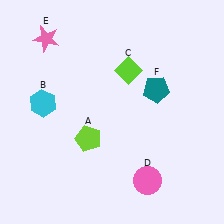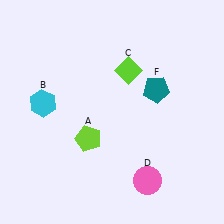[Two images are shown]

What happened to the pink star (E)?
The pink star (E) was removed in Image 2. It was in the top-left area of Image 1.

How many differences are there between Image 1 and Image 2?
There is 1 difference between the two images.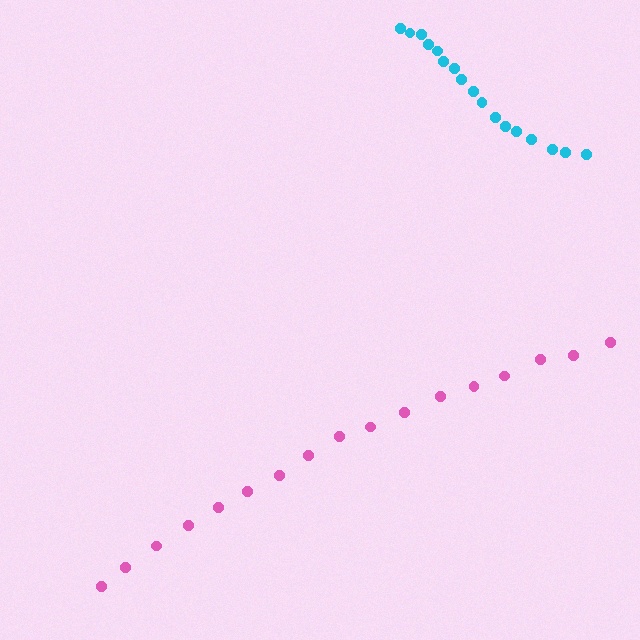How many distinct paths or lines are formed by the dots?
There are 2 distinct paths.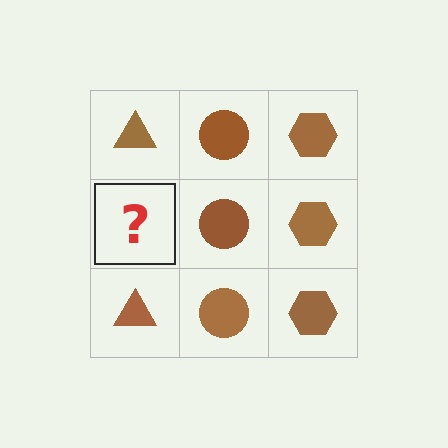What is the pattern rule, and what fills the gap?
The rule is that each column has a consistent shape. The gap should be filled with a brown triangle.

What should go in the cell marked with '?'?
The missing cell should contain a brown triangle.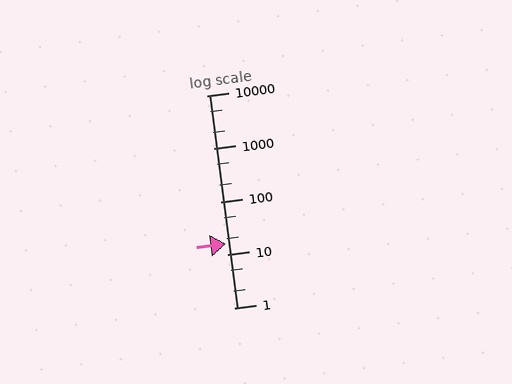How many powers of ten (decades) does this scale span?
The scale spans 4 decades, from 1 to 10000.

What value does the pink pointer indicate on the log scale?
The pointer indicates approximately 16.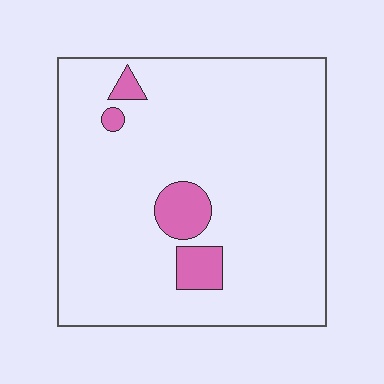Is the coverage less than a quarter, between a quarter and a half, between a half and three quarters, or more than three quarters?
Less than a quarter.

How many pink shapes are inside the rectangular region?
4.